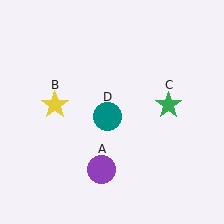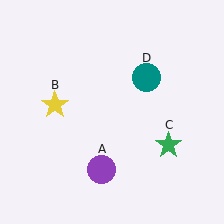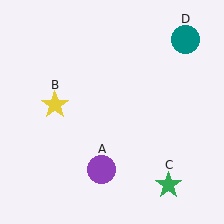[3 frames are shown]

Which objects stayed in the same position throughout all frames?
Purple circle (object A) and yellow star (object B) remained stationary.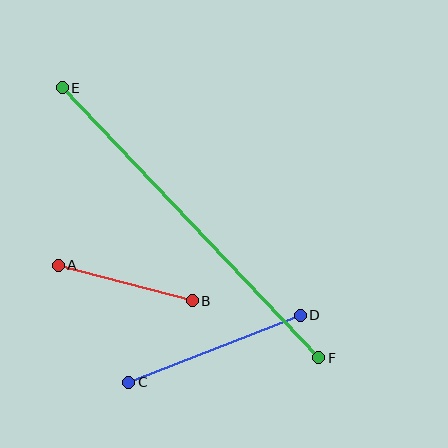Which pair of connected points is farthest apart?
Points E and F are farthest apart.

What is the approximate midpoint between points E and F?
The midpoint is at approximately (191, 223) pixels.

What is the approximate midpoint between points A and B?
The midpoint is at approximately (125, 283) pixels.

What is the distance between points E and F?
The distance is approximately 372 pixels.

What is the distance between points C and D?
The distance is approximately 184 pixels.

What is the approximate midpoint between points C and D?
The midpoint is at approximately (215, 349) pixels.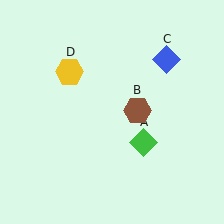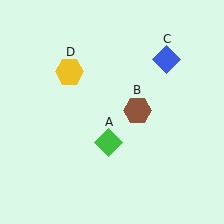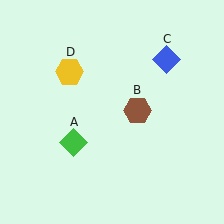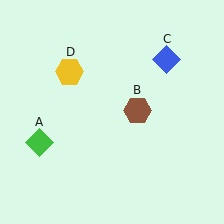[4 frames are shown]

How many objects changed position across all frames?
1 object changed position: green diamond (object A).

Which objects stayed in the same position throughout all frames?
Brown hexagon (object B) and blue diamond (object C) and yellow hexagon (object D) remained stationary.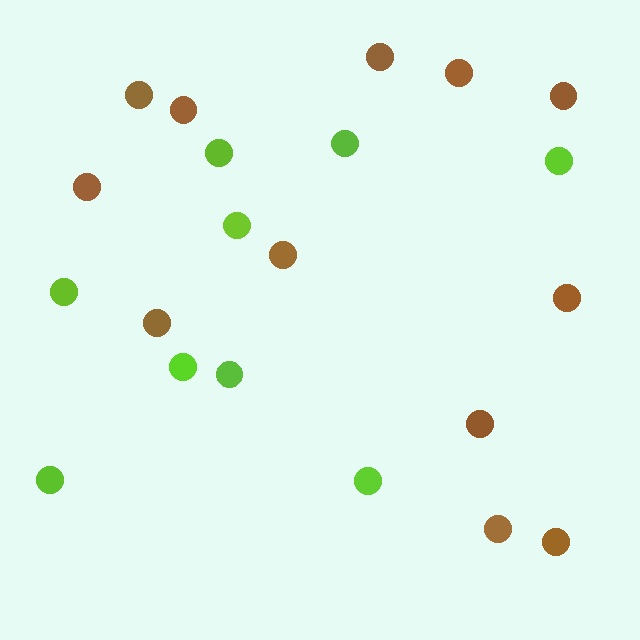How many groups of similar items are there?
There are 2 groups: one group of brown circles (12) and one group of lime circles (9).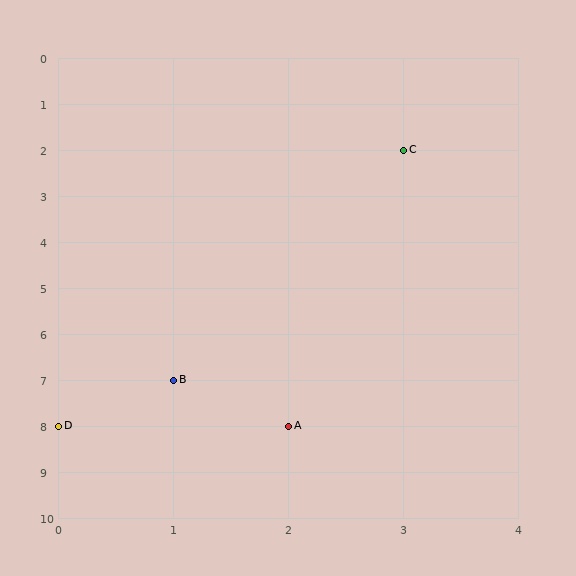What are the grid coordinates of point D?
Point D is at grid coordinates (0, 8).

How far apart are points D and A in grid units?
Points D and A are 2 columns apart.